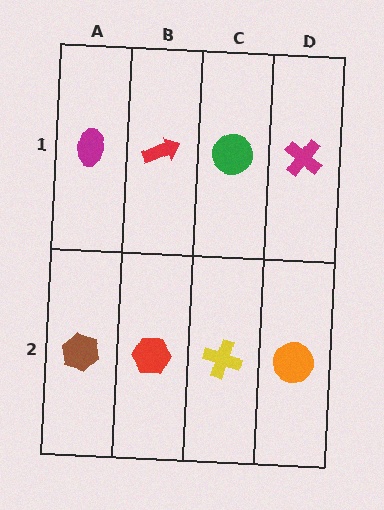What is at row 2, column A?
A brown hexagon.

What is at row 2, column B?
A red hexagon.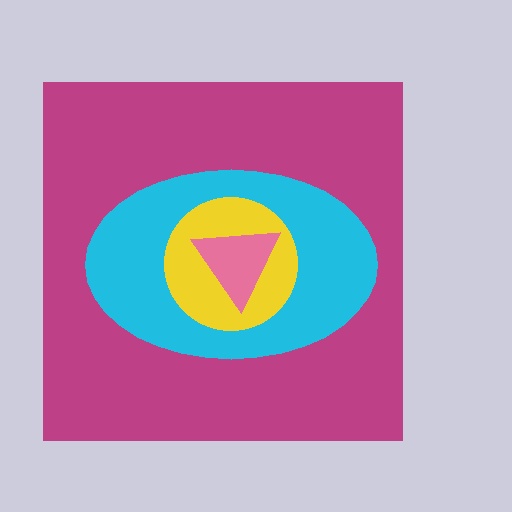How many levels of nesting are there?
4.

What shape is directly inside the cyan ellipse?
The yellow circle.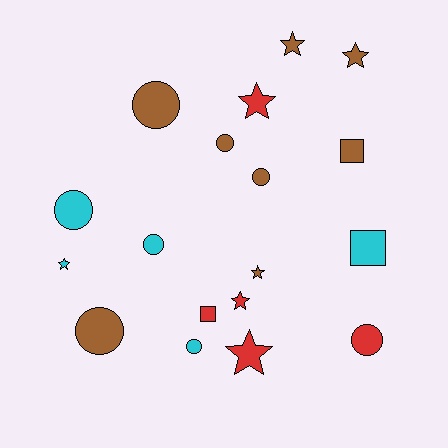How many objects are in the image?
There are 18 objects.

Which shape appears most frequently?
Circle, with 8 objects.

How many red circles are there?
There is 1 red circle.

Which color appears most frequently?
Brown, with 8 objects.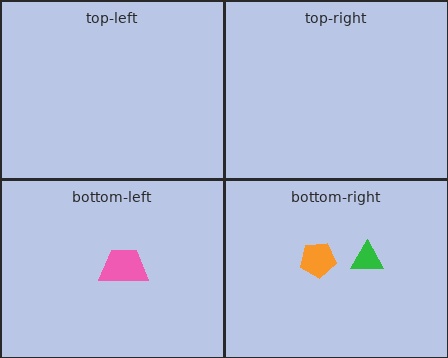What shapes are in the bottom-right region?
The orange pentagon, the green triangle.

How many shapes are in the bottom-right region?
2.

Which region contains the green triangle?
The bottom-right region.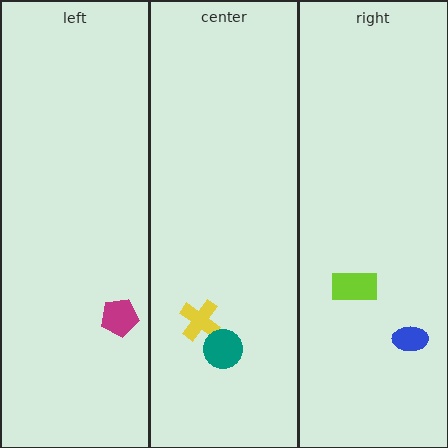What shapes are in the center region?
The yellow cross, the teal circle.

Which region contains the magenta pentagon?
The left region.